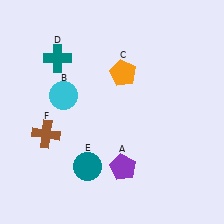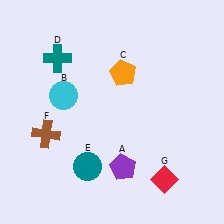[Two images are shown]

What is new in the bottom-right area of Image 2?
A red diamond (G) was added in the bottom-right area of Image 2.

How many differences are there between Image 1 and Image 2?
There is 1 difference between the two images.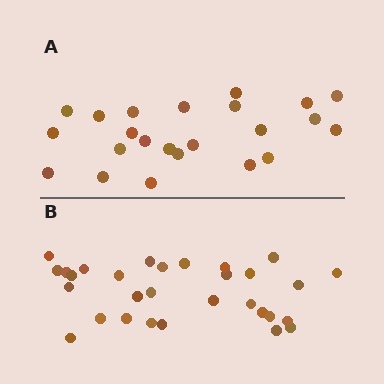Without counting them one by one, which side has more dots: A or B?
Region B (the bottom region) has more dots.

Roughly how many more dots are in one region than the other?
Region B has roughly 8 or so more dots than region A.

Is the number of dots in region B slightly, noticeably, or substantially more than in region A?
Region B has noticeably more, but not dramatically so. The ratio is roughly 1.3 to 1.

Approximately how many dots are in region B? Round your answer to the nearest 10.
About 30 dots.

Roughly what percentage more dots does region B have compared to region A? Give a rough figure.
About 30% more.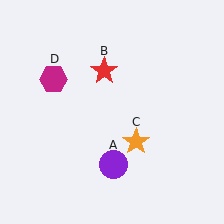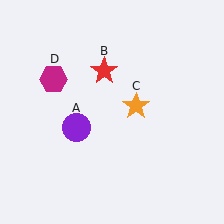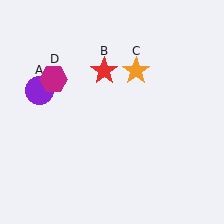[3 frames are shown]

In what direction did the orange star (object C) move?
The orange star (object C) moved up.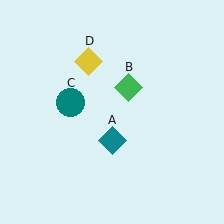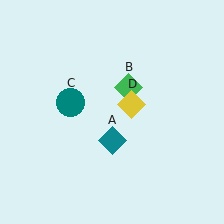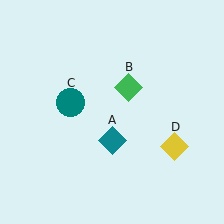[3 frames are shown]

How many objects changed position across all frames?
1 object changed position: yellow diamond (object D).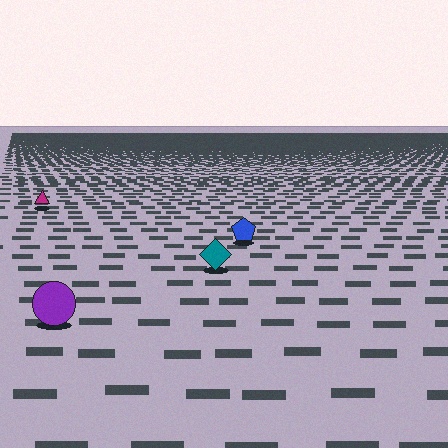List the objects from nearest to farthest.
From nearest to farthest: the purple circle, the teal diamond, the blue pentagon, the magenta triangle.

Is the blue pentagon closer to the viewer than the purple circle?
No. The purple circle is closer — you can tell from the texture gradient: the ground texture is coarser near it.